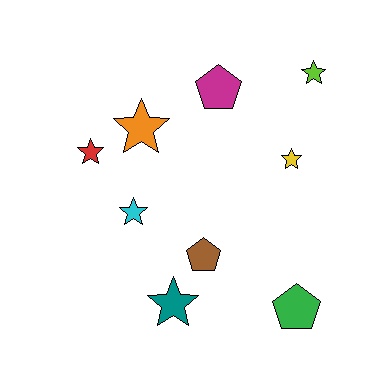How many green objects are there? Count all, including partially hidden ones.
There is 1 green object.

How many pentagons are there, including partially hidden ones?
There are 3 pentagons.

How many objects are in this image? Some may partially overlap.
There are 9 objects.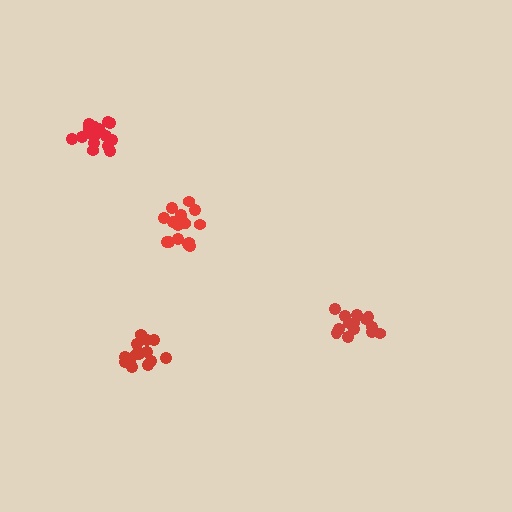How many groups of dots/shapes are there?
There are 4 groups.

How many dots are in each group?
Group 1: 16 dots, Group 2: 15 dots, Group 3: 15 dots, Group 4: 20 dots (66 total).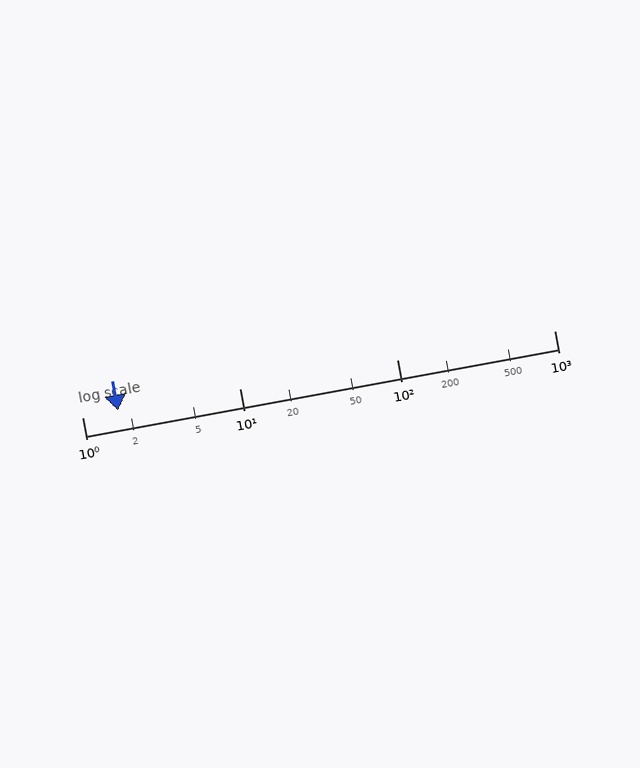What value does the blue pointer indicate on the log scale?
The pointer indicates approximately 1.7.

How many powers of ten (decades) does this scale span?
The scale spans 3 decades, from 1 to 1000.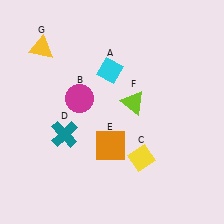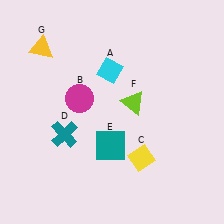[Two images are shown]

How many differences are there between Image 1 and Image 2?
There is 1 difference between the two images.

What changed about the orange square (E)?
In Image 1, E is orange. In Image 2, it changed to teal.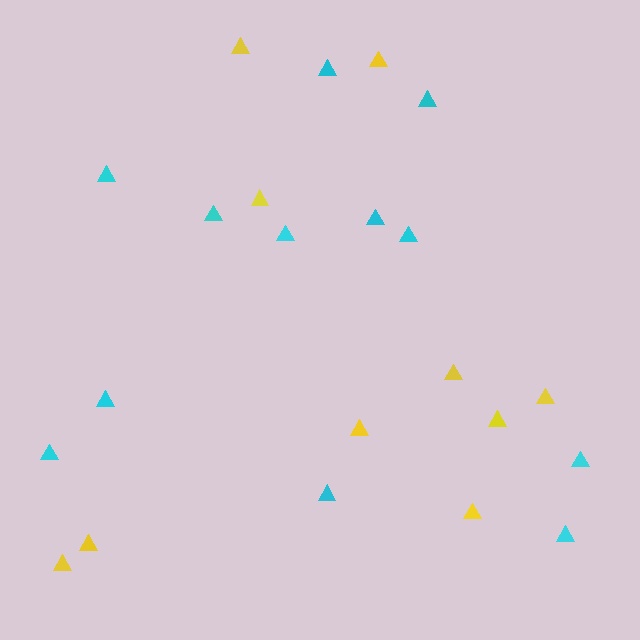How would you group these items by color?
There are 2 groups: one group of cyan triangles (12) and one group of yellow triangles (10).